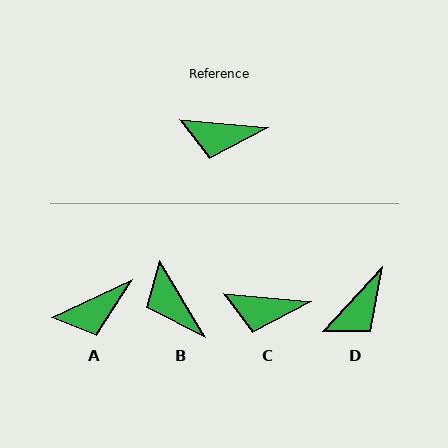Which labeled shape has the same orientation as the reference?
C.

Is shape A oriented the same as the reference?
No, it is off by about 30 degrees.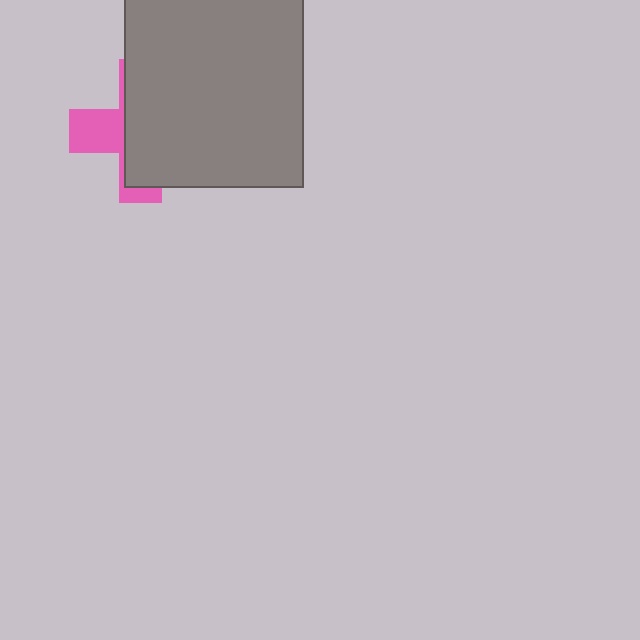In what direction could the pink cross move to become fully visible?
The pink cross could move left. That would shift it out from behind the gray rectangle entirely.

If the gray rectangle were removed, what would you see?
You would see the complete pink cross.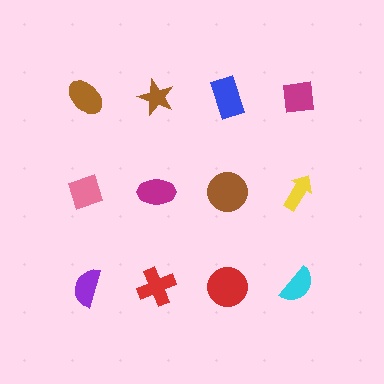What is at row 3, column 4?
A cyan semicircle.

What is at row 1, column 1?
A brown ellipse.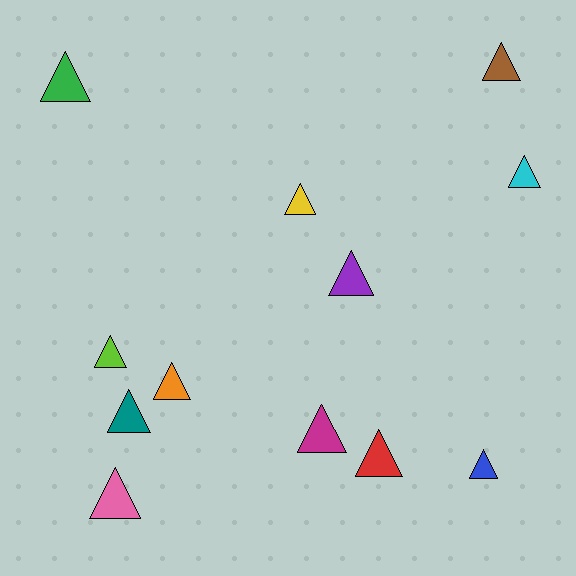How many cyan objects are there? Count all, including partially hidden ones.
There is 1 cyan object.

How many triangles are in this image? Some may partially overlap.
There are 12 triangles.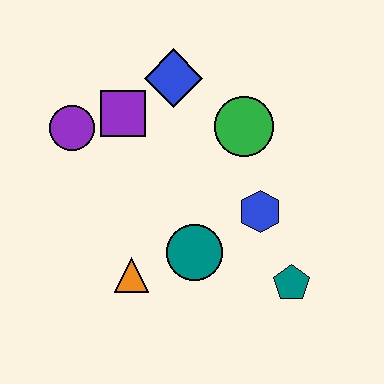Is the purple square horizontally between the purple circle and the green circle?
Yes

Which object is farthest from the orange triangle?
The blue diamond is farthest from the orange triangle.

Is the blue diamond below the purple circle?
No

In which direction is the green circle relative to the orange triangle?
The green circle is above the orange triangle.